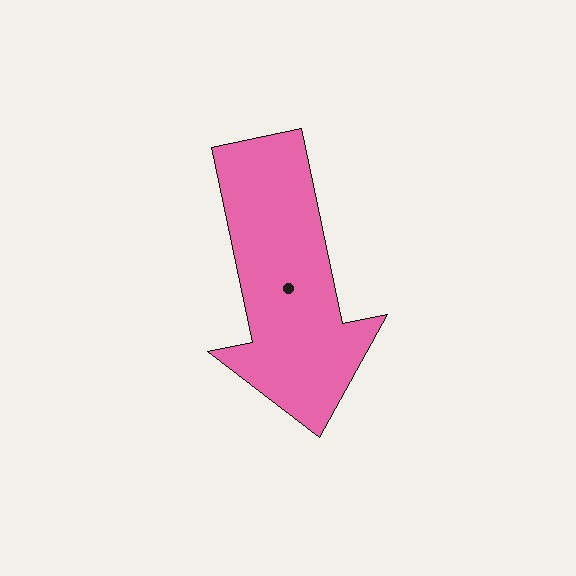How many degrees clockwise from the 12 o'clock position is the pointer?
Approximately 168 degrees.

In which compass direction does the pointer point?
South.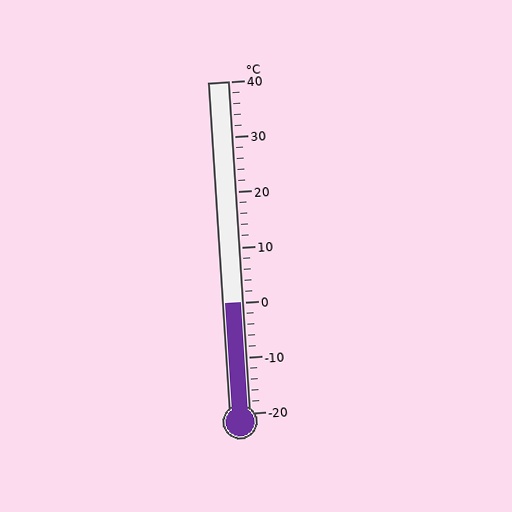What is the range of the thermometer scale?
The thermometer scale ranges from -20°C to 40°C.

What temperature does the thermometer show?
The thermometer shows approximately 0°C.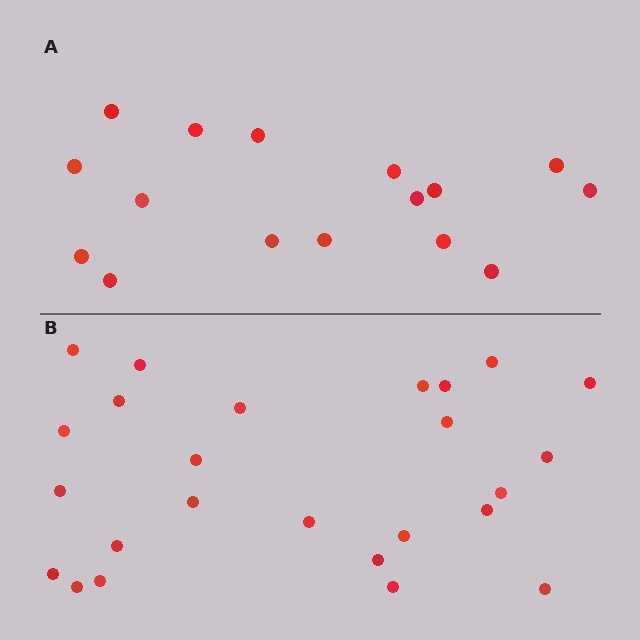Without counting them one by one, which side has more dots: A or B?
Region B (the bottom region) has more dots.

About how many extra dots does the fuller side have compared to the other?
Region B has roughly 8 or so more dots than region A.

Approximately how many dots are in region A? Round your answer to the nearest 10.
About 20 dots. (The exact count is 16, which rounds to 20.)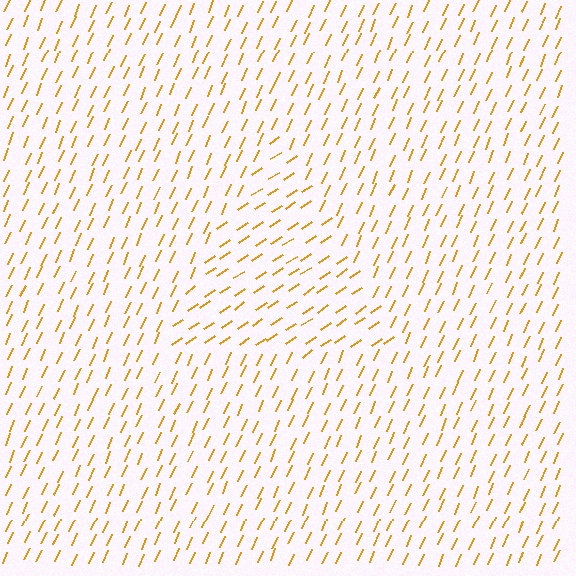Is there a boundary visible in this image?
Yes, there is a texture boundary formed by a change in line orientation.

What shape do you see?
I see a triangle.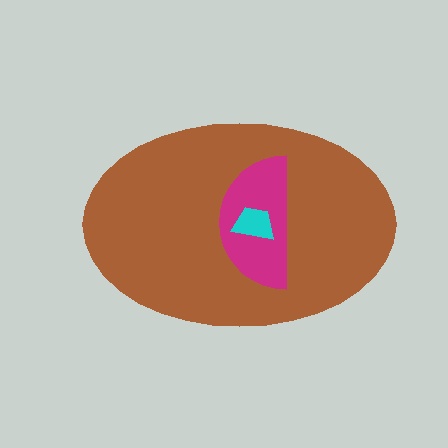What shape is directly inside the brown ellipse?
The magenta semicircle.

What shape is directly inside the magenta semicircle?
The cyan trapezoid.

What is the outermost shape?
The brown ellipse.